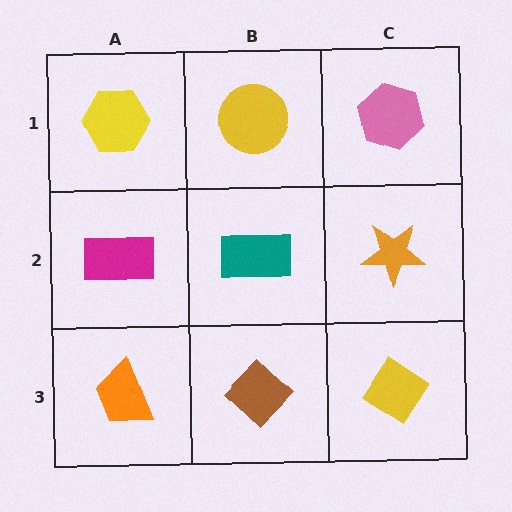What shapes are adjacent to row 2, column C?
A pink hexagon (row 1, column C), a yellow diamond (row 3, column C), a teal rectangle (row 2, column B).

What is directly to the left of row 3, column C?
A brown diamond.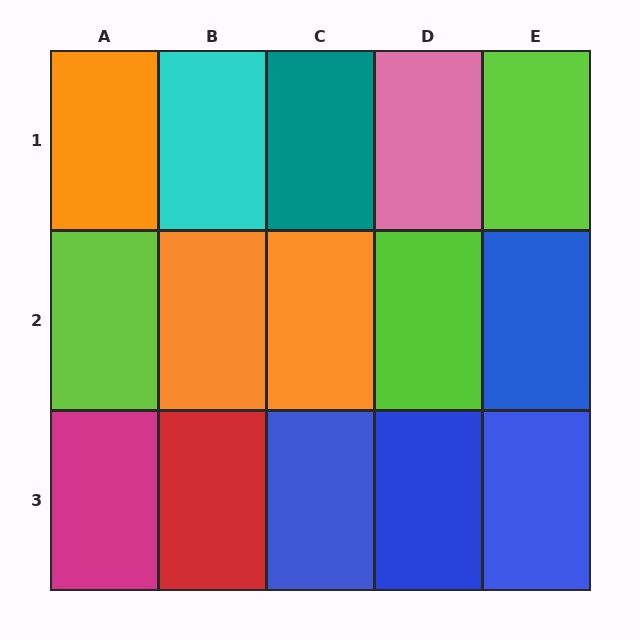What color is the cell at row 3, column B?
Red.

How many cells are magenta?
1 cell is magenta.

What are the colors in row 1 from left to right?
Orange, cyan, teal, pink, lime.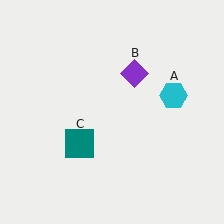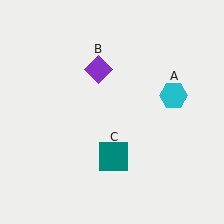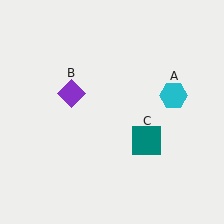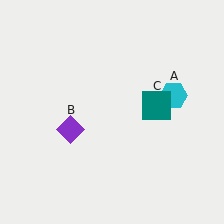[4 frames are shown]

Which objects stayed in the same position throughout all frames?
Cyan hexagon (object A) remained stationary.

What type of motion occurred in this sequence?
The purple diamond (object B), teal square (object C) rotated counterclockwise around the center of the scene.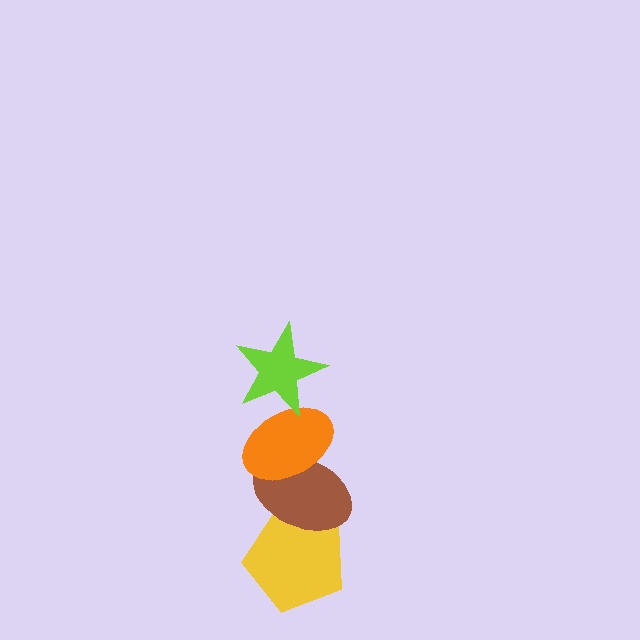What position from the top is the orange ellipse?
The orange ellipse is 2nd from the top.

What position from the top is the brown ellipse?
The brown ellipse is 3rd from the top.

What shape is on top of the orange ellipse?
The lime star is on top of the orange ellipse.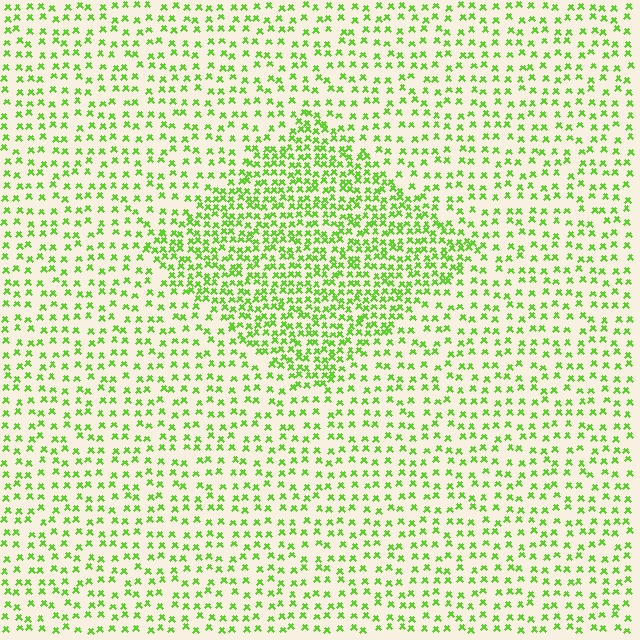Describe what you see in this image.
The image contains small lime elements arranged at two different densities. A diamond-shaped region is visible where the elements are more densely packed than the surrounding area.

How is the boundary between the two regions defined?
The boundary is defined by a change in element density (approximately 2.0x ratio). All elements are the same color, size, and shape.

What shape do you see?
I see a diamond.